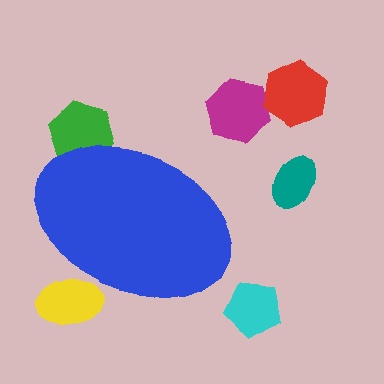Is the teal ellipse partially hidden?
No, the teal ellipse is fully visible.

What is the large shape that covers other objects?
A blue ellipse.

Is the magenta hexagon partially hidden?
No, the magenta hexagon is fully visible.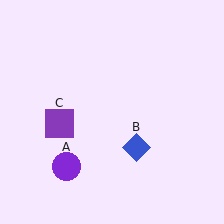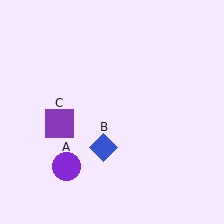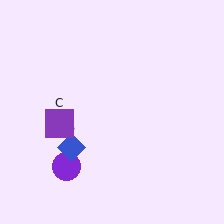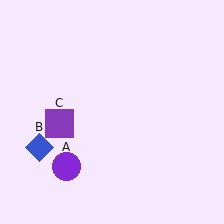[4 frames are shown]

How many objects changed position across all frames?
1 object changed position: blue diamond (object B).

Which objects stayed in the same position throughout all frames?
Purple circle (object A) and purple square (object C) remained stationary.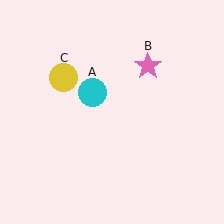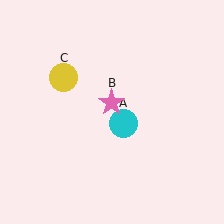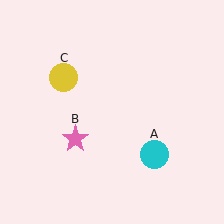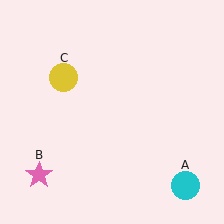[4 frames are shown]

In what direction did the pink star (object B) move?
The pink star (object B) moved down and to the left.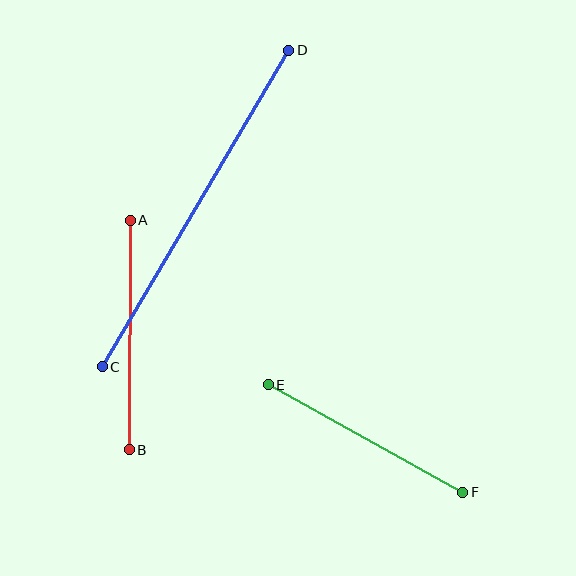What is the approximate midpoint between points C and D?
The midpoint is at approximately (196, 208) pixels.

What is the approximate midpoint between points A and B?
The midpoint is at approximately (130, 335) pixels.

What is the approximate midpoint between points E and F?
The midpoint is at approximately (366, 438) pixels.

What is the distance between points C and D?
The distance is approximately 367 pixels.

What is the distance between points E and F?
The distance is approximately 222 pixels.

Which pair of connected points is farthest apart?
Points C and D are farthest apart.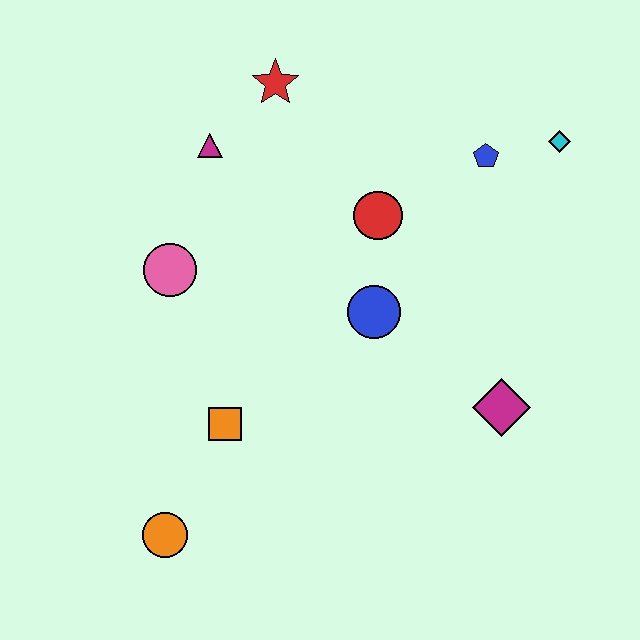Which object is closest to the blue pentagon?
The cyan diamond is closest to the blue pentagon.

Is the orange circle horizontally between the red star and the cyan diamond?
No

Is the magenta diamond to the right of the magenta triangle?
Yes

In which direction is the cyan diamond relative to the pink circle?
The cyan diamond is to the right of the pink circle.